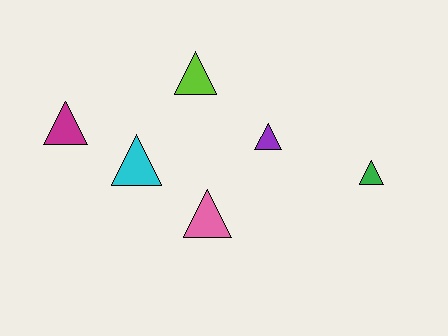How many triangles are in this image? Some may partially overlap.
There are 6 triangles.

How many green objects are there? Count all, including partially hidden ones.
There is 1 green object.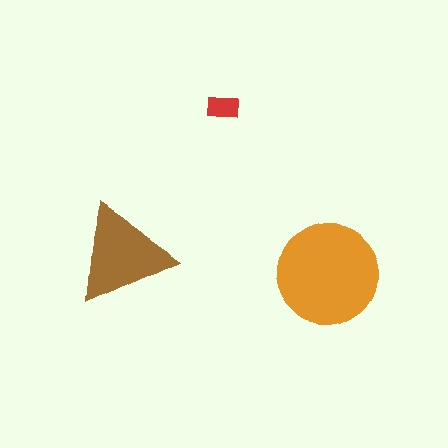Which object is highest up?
The red rectangle is topmost.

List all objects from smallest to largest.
The red rectangle, the brown triangle, the orange circle.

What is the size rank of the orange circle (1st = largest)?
1st.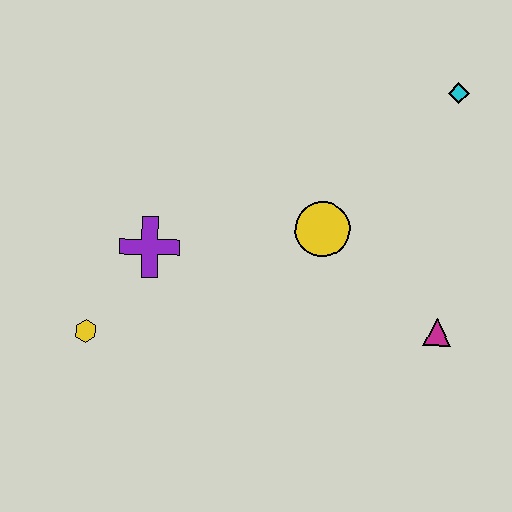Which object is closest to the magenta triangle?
The yellow circle is closest to the magenta triangle.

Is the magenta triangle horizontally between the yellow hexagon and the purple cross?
No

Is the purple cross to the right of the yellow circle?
No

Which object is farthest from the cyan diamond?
The yellow hexagon is farthest from the cyan diamond.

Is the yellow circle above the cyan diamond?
No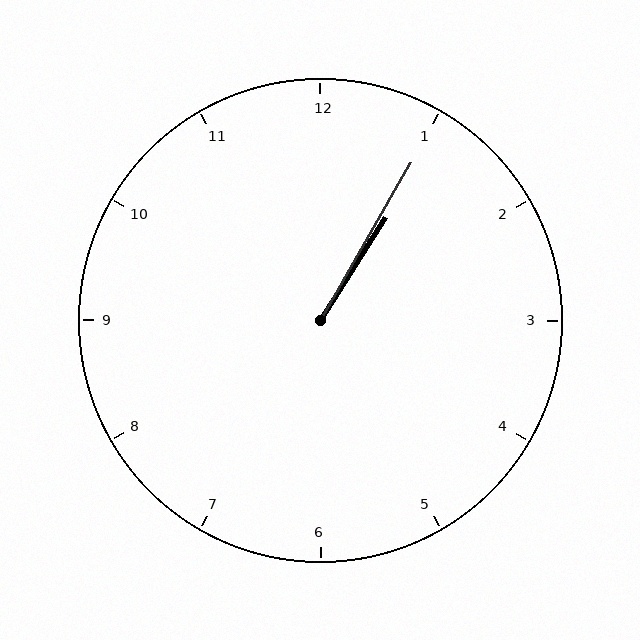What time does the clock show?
1:05.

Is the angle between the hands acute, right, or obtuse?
It is acute.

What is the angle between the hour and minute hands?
Approximately 2 degrees.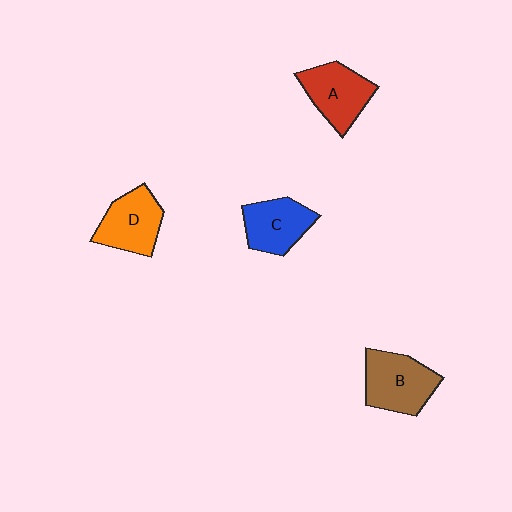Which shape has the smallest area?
Shape C (blue).